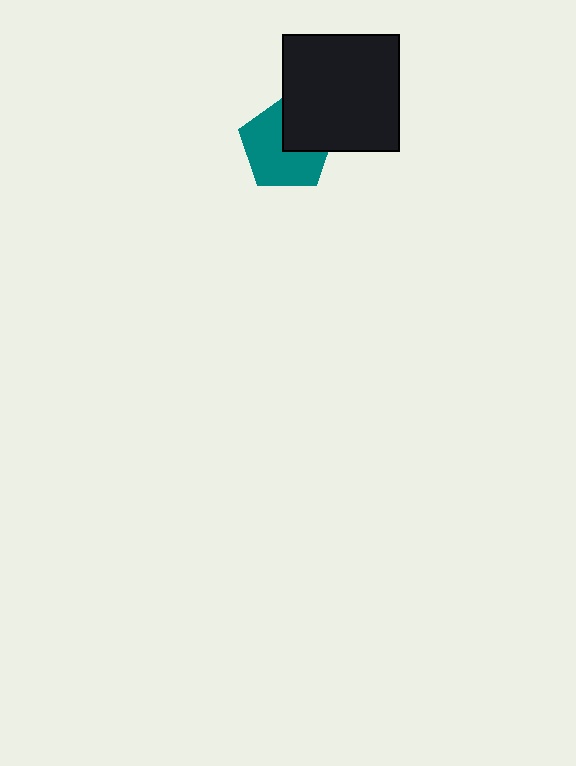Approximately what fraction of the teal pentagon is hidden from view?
Roughly 35% of the teal pentagon is hidden behind the black square.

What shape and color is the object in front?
The object in front is a black square.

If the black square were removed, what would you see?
You would see the complete teal pentagon.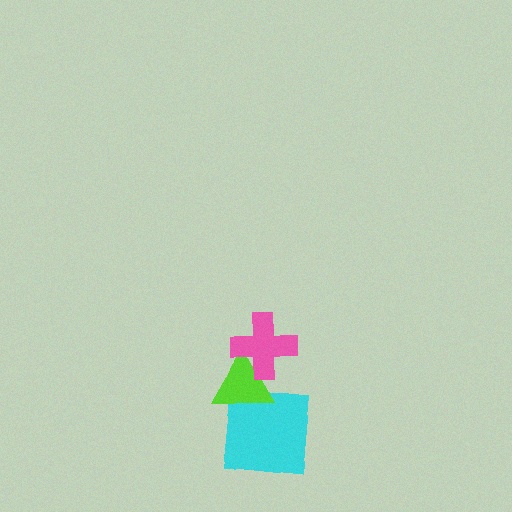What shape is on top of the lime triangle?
The pink cross is on top of the lime triangle.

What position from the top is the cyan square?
The cyan square is 3rd from the top.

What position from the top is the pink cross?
The pink cross is 1st from the top.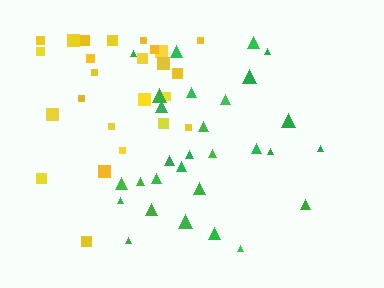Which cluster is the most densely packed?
Green.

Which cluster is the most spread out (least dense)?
Yellow.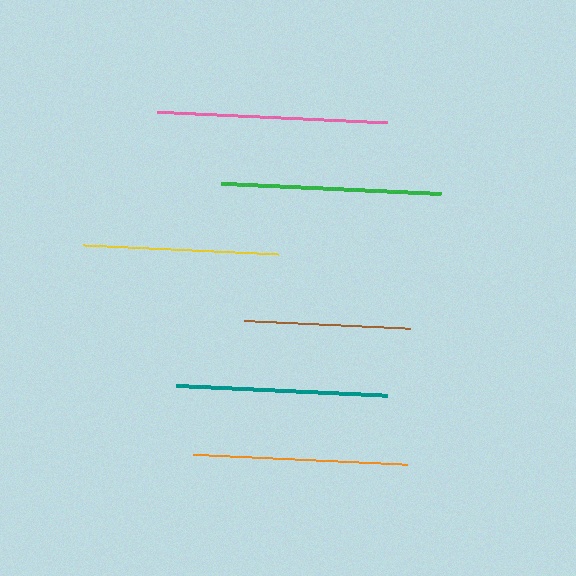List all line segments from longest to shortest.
From longest to shortest: pink, green, orange, teal, yellow, brown.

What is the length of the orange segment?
The orange segment is approximately 214 pixels long.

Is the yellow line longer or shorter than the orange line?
The orange line is longer than the yellow line.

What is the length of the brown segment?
The brown segment is approximately 166 pixels long.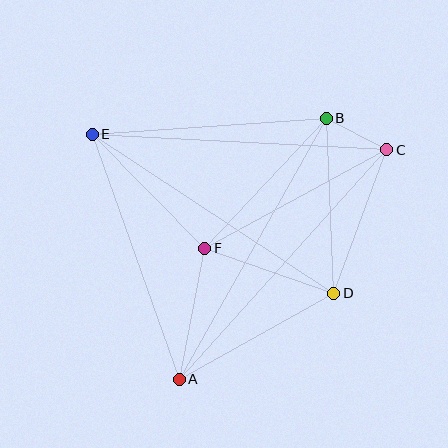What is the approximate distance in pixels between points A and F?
The distance between A and F is approximately 133 pixels.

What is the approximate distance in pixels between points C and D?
The distance between C and D is approximately 153 pixels.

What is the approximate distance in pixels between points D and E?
The distance between D and E is approximately 289 pixels.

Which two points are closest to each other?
Points B and C are closest to each other.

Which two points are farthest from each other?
Points A and C are farthest from each other.